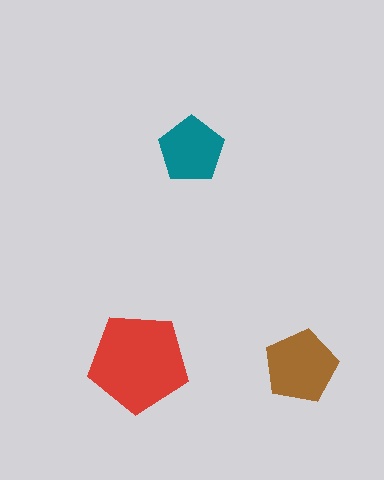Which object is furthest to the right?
The brown pentagon is rightmost.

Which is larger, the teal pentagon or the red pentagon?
The red one.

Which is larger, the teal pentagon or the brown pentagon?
The brown one.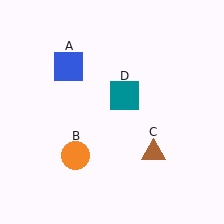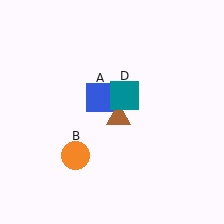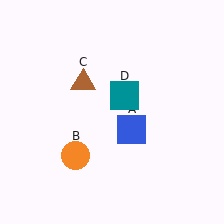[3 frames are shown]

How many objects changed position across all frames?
2 objects changed position: blue square (object A), brown triangle (object C).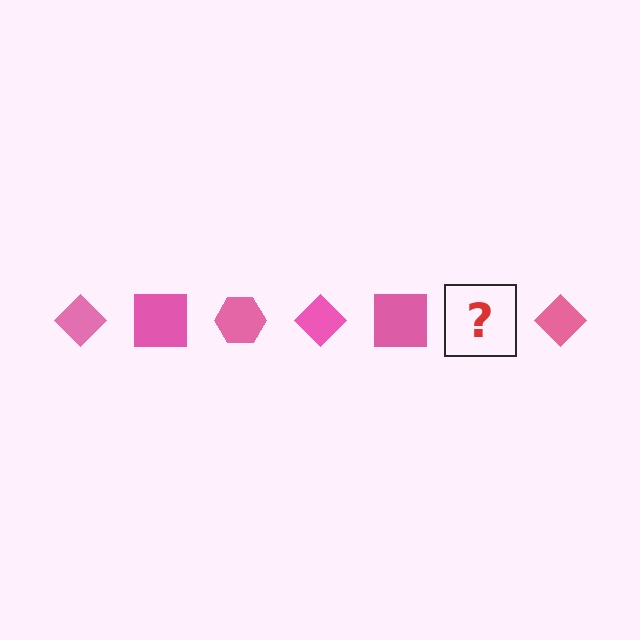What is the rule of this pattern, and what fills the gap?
The rule is that the pattern cycles through diamond, square, hexagon shapes in pink. The gap should be filled with a pink hexagon.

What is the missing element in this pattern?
The missing element is a pink hexagon.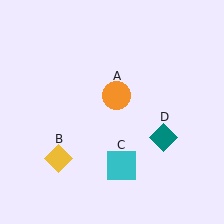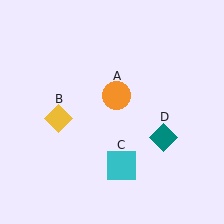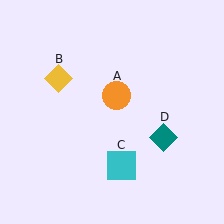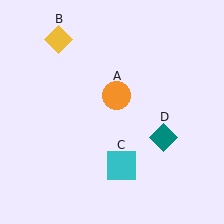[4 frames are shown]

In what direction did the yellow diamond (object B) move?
The yellow diamond (object B) moved up.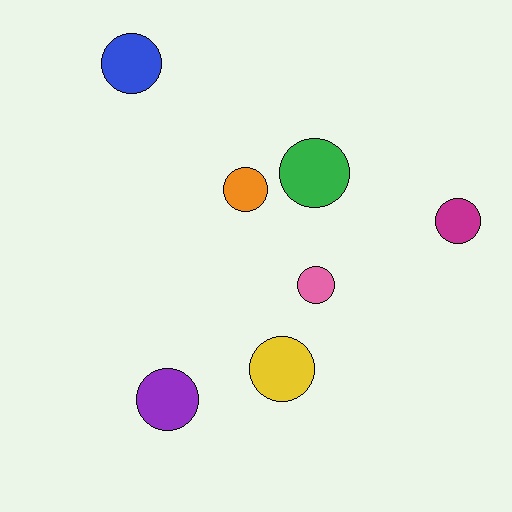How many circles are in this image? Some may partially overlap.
There are 7 circles.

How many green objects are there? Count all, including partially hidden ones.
There is 1 green object.